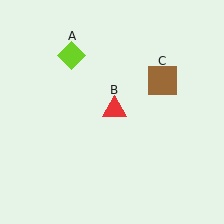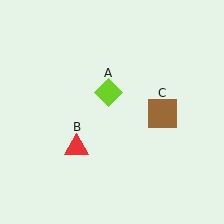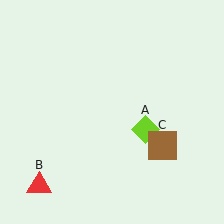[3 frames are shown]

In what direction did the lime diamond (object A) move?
The lime diamond (object A) moved down and to the right.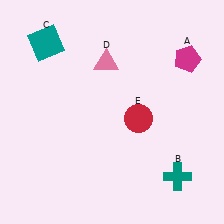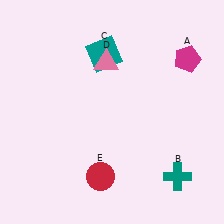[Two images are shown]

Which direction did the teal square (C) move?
The teal square (C) moved right.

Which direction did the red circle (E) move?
The red circle (E) moved down.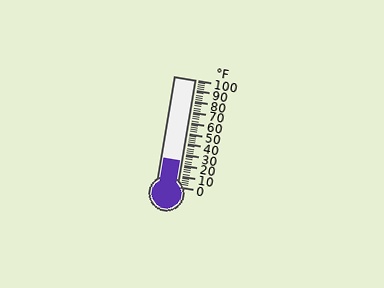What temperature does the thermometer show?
The thermometer shows approximately 24°F.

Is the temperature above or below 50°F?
The temperature is below 50°F.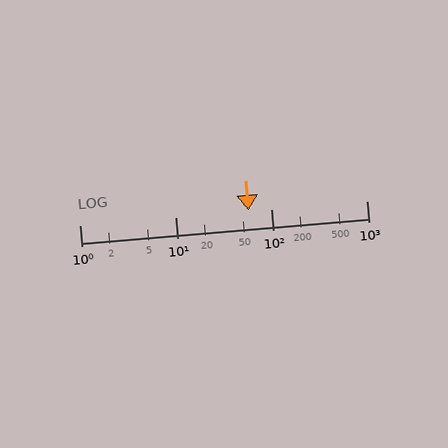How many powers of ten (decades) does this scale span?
The scale spans 3 decades, from 1 to 1000.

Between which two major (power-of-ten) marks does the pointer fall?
The pointer is between 10 and 100.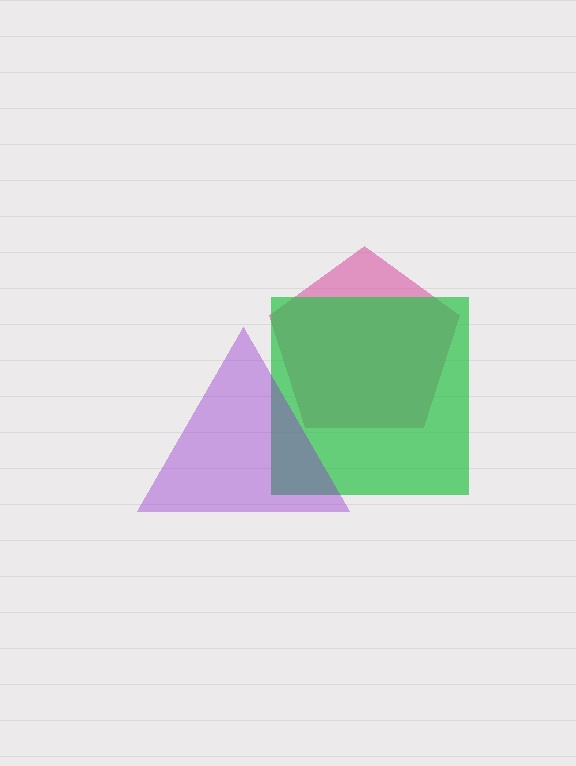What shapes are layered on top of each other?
The layered shapes are: a pink pentagon, a green square, a purple triangle.